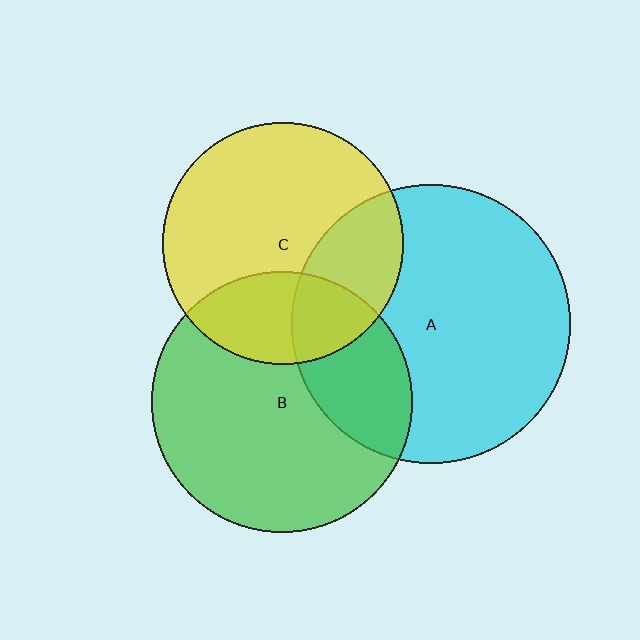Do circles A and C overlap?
Yes.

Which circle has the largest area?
Circle A (cyan).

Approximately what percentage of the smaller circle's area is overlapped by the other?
Approximately 25%.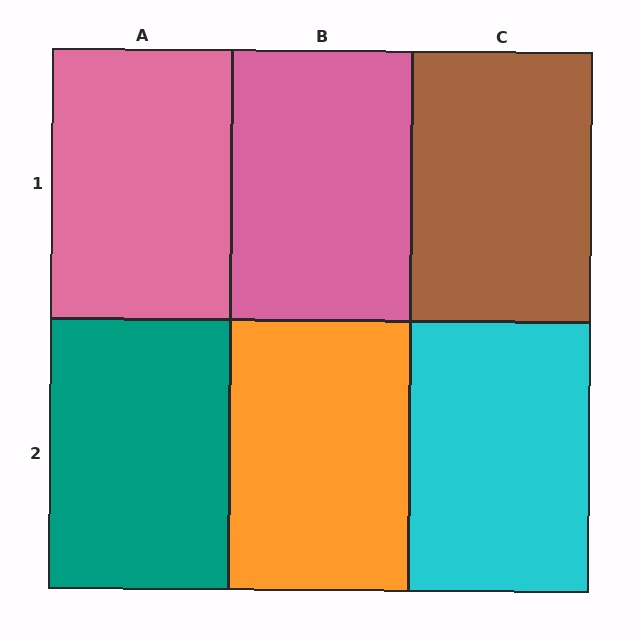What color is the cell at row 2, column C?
Cyan.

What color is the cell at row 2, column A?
Teal.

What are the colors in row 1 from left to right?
Pink, pink, brown.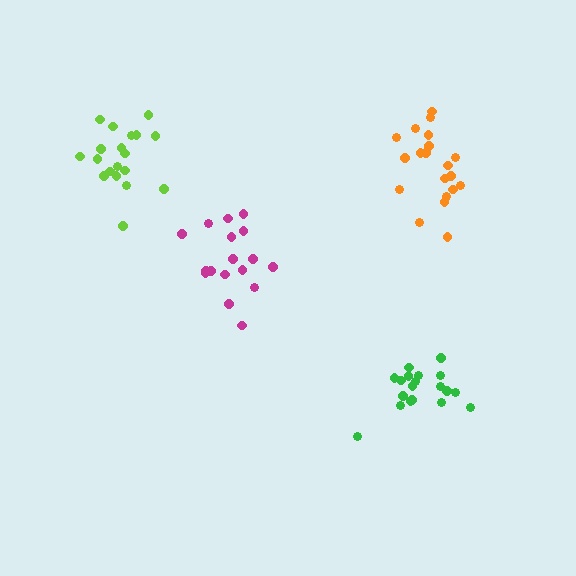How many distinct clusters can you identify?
There are 4 distinct clusters.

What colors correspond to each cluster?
The clusters are colored: green, magenta, orange, lime.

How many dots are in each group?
Group 1: 19 dots, Group 2: 17 dots, Group 3: 20 dots, Group 4: 19 dots (75 total).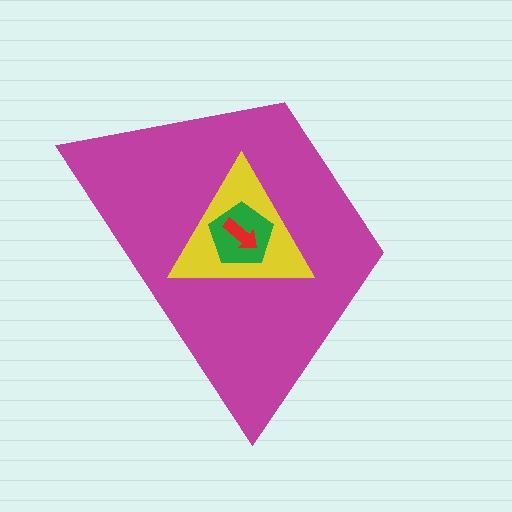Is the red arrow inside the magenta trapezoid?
Yes.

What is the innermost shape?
The red arrow.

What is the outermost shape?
The magenta trapezoid.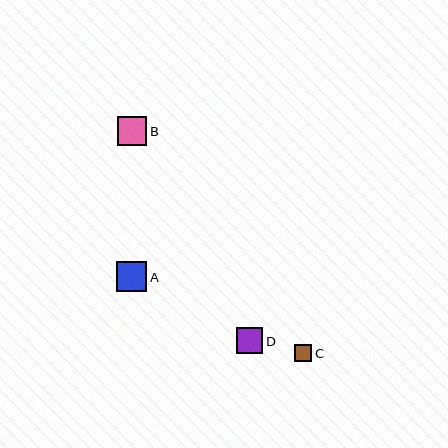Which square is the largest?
Square A is the largest with a size of approximately 30 pixels.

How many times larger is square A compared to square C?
Square A is approximately 1.8 times the size of square C.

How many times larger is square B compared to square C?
Square B is approximately 1.7 times the size of square C.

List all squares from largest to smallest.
From largest to smallest: A, B, D, C.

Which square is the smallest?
Square C is the smallest with a size of approximately 17 pixels.